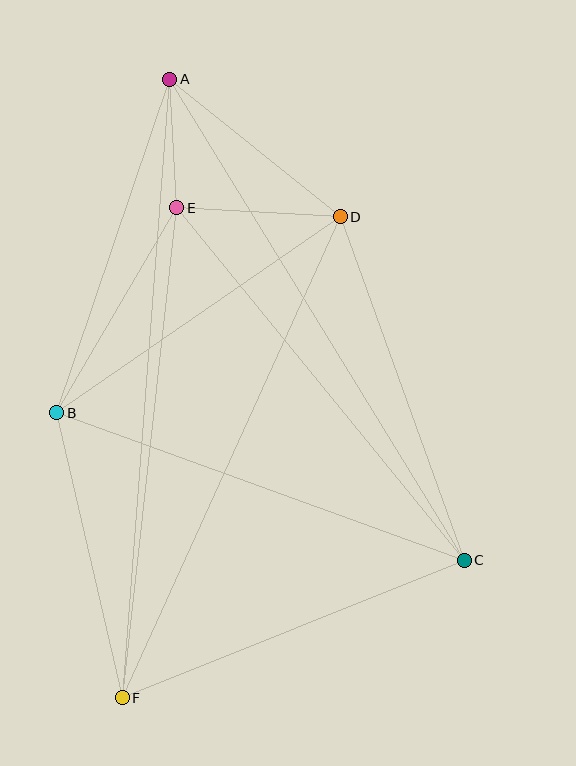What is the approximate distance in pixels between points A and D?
The distance between A and D is approximately 219 pixels.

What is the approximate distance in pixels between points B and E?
The distance between B and E is approximately 237 pixels.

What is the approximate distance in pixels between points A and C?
The distance between A and C is approximately 564 pixels.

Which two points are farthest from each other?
Points A and F are farthest from each other.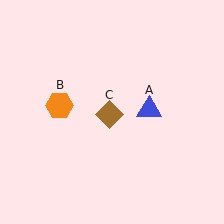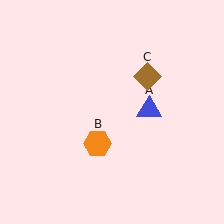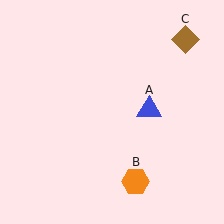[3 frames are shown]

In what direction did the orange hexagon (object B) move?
The orange hexagon (object B) moved down and to the right.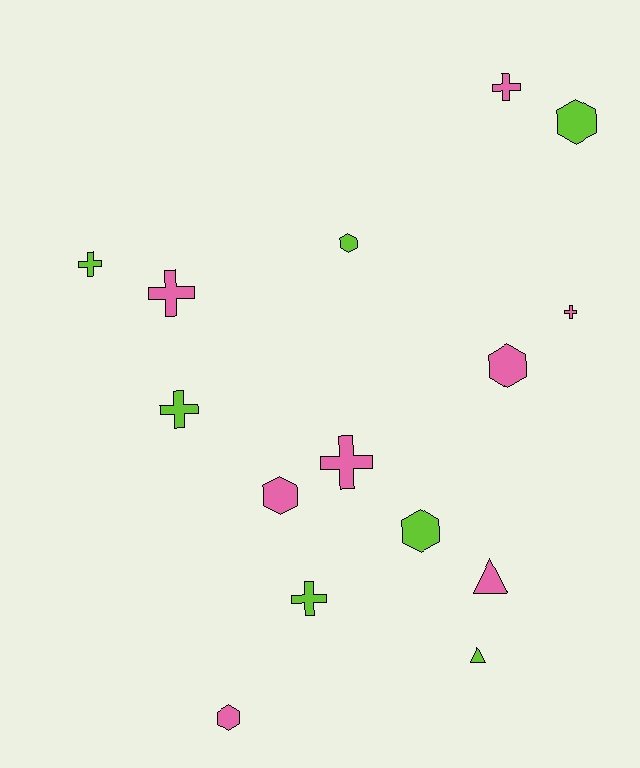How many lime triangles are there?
There is 1 lime triangle.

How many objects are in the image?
There are 15 objects.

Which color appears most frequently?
Pink, with 8 objects.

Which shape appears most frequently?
Cross, with 7 objects.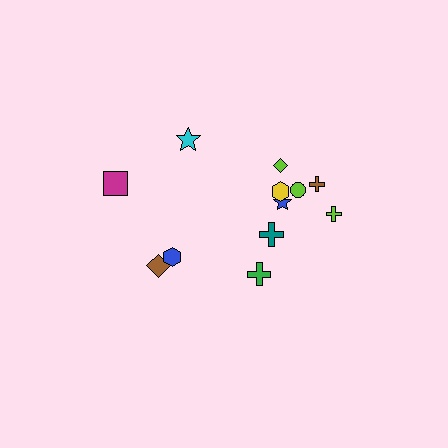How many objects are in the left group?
There are 4 objects.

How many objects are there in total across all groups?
There are 12 objects.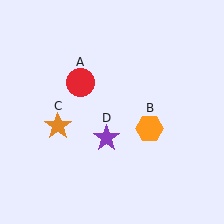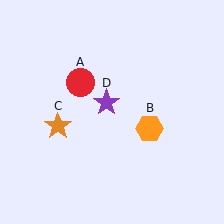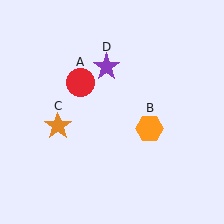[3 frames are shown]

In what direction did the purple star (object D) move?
The purple star (object D) moved up.